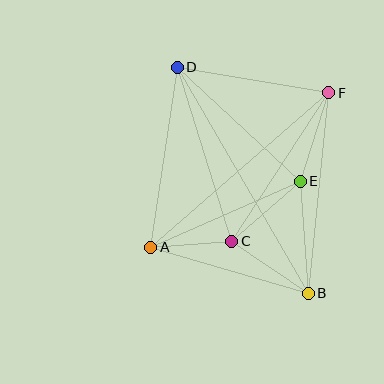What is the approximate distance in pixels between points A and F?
The distance between A and F is approximately 235 pixels.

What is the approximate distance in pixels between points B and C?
The distance between B and C is approximately 92 pixels.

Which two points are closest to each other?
Points A and C are closest to each other.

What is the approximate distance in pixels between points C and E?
The distance between C and E is approximately 91 pixels.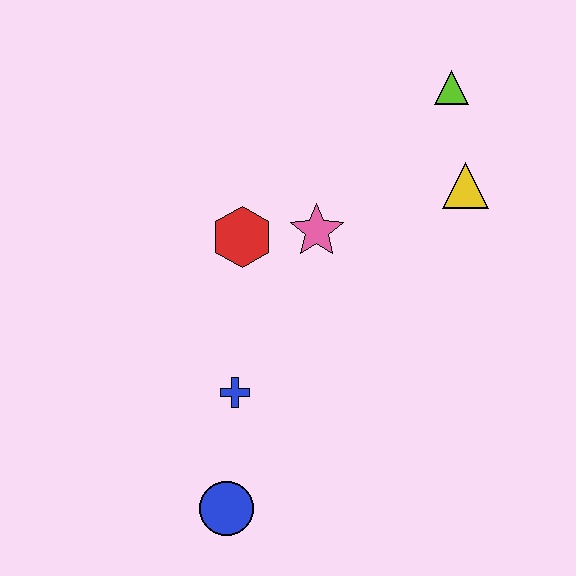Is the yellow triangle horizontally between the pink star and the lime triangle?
No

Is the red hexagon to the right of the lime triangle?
No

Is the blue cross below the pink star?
Yes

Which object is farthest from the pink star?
The blue circle is farthest from the pink star.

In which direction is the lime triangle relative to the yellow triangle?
The lime triangle is above the yellow triangle.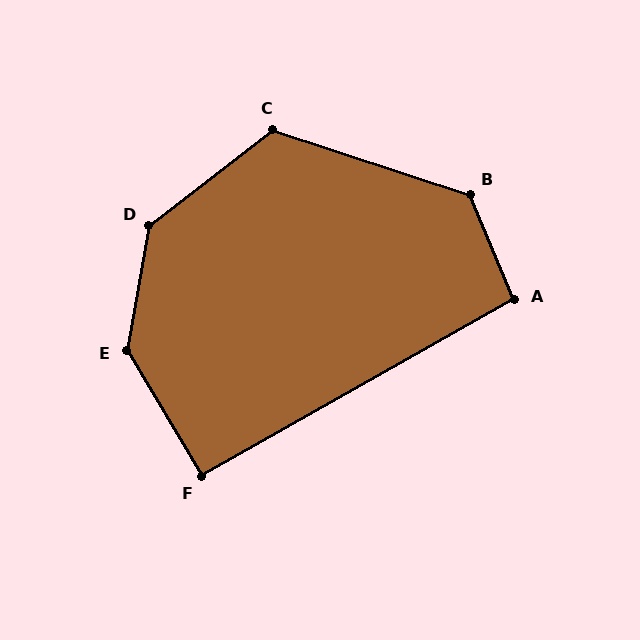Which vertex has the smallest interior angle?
F, at approximately 92 degrees.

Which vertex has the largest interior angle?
E, at approximately 139 degrees.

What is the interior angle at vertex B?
Approximately 131 degrees (obtuse).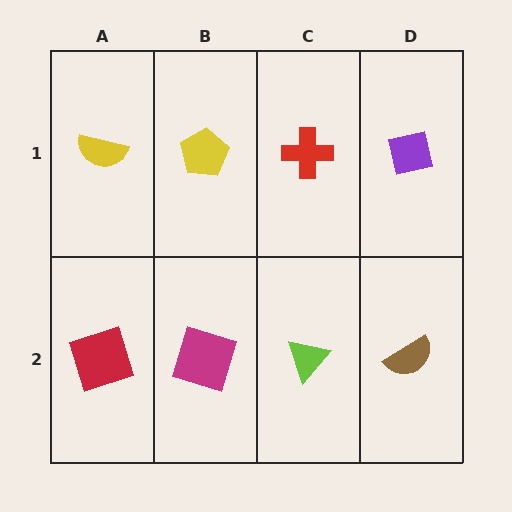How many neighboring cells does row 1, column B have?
3.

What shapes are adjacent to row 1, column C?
A lime triangle (row 2, column C), a yellow pentagon (row 1, column B), a purple square (row 1, column D).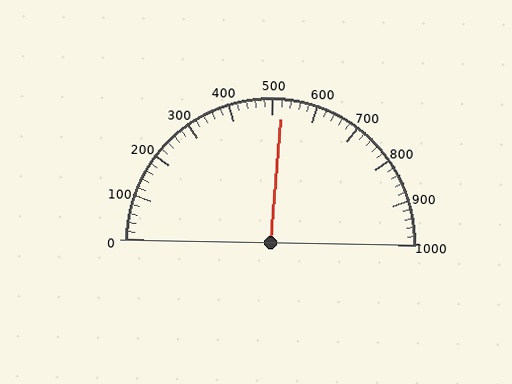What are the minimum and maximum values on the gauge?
The gauge ranges from 0 to 1000.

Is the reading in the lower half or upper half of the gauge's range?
The reading is in the upper half of the range (0 to 1000).